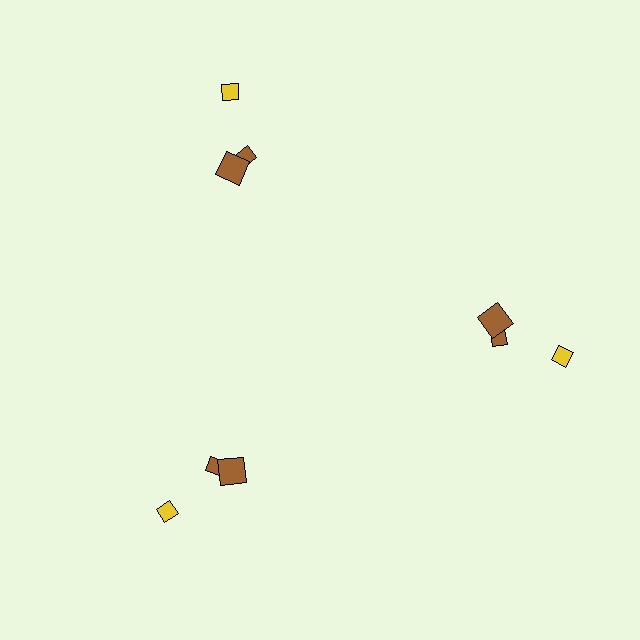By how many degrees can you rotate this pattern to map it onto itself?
The pattern maps onto itself every 120 degrees of rotation.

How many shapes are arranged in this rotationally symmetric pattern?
There are 9 shapes, arranged in 3 groups of 3.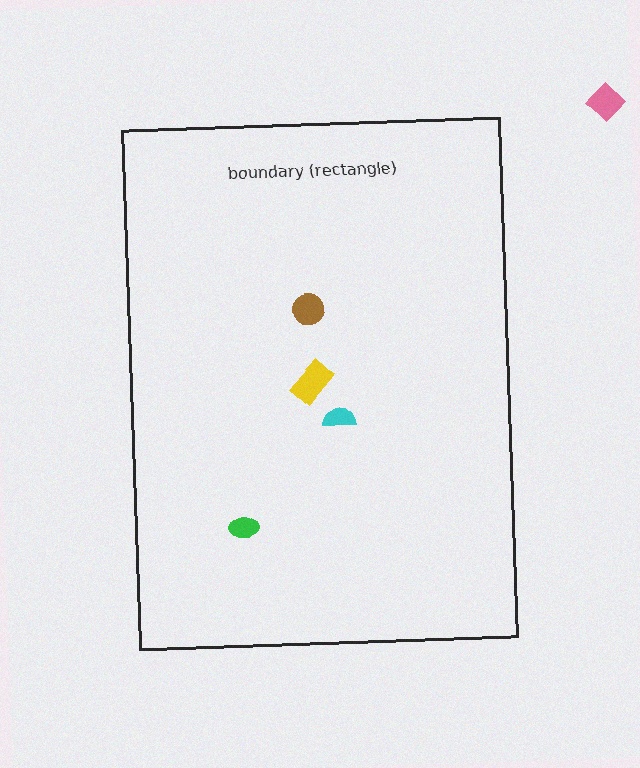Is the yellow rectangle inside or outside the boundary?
Inside.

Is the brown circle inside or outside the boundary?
Inside.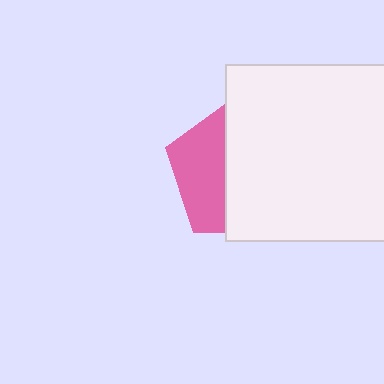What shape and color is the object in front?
The object in front is a white square.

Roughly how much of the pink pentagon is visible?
A small part of it is visible (roughly 38%).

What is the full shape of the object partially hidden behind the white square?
The partially hidden object is a pink pentagon.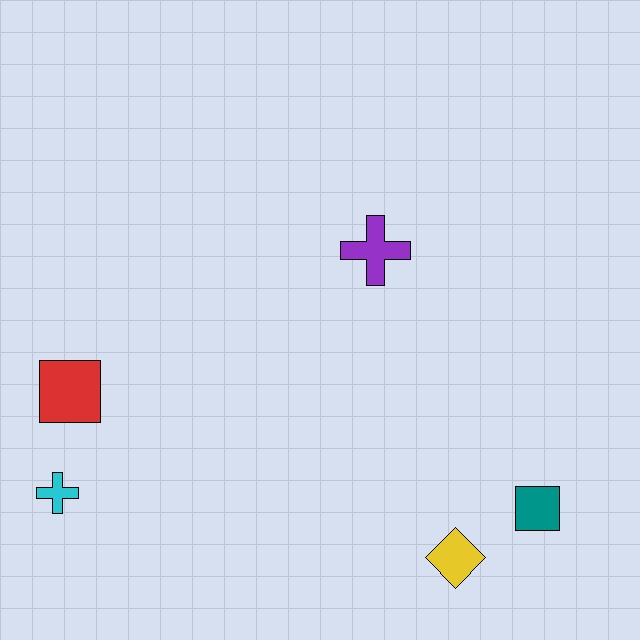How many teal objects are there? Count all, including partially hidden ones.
There is 1 teal object.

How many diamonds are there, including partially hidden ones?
There is 1 diamond.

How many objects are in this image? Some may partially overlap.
There are 5 objects.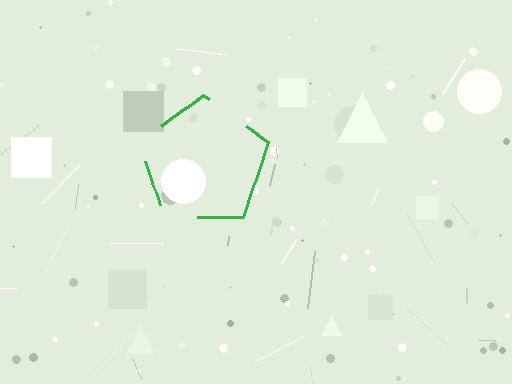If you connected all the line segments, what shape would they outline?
They would outline a pentagon.